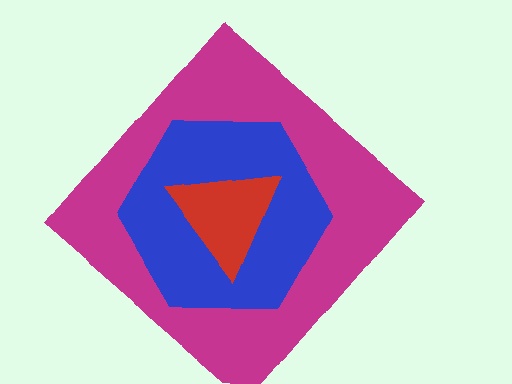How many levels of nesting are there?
3.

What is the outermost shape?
The magenta diamond.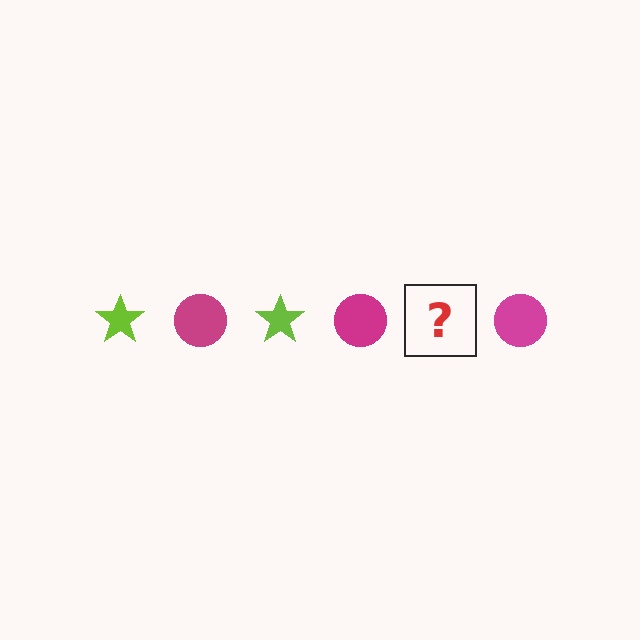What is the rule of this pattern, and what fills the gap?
The rule is that the pattern alternates between lime star and magenta circle. The gap should be filled with a lime star.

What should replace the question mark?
The question mark should be replaced with a lime star.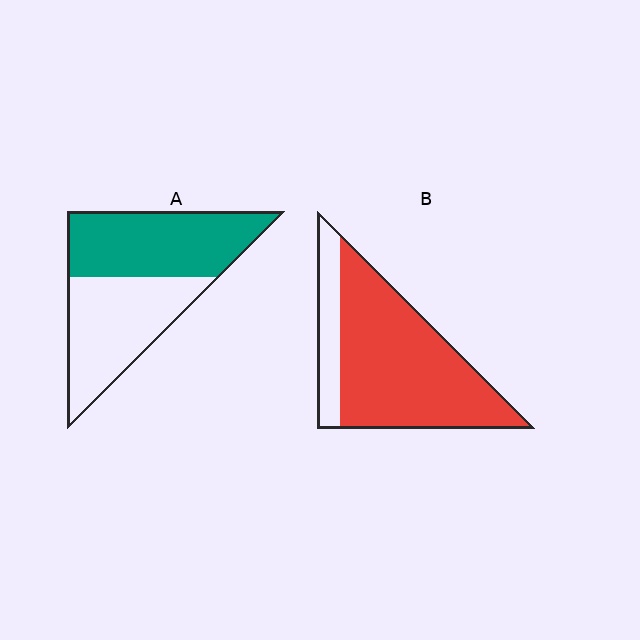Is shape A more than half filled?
Roughly half.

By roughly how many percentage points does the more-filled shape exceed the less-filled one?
By roughly 30 percentage points (B over A).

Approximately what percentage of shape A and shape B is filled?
A is approximately 50% and B is approximately 80%.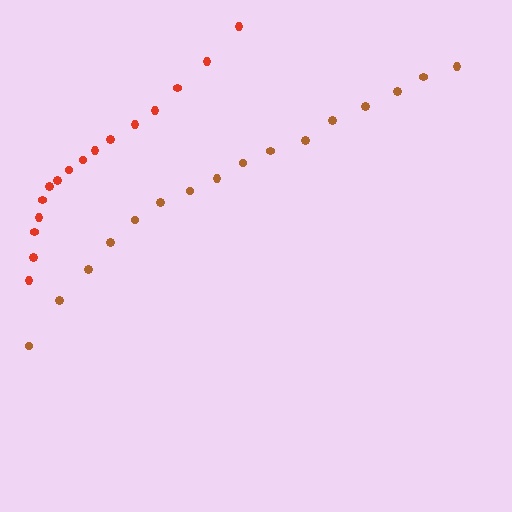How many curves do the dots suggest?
There are 2 distinct paths.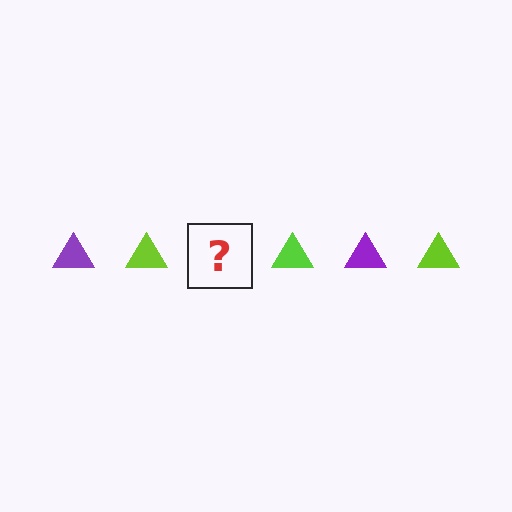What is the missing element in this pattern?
The missing element is a purple triangle.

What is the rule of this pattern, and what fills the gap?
The rule is that the pattern cycles through purple, lime triangles. The gap should be filled with a purple triangle.